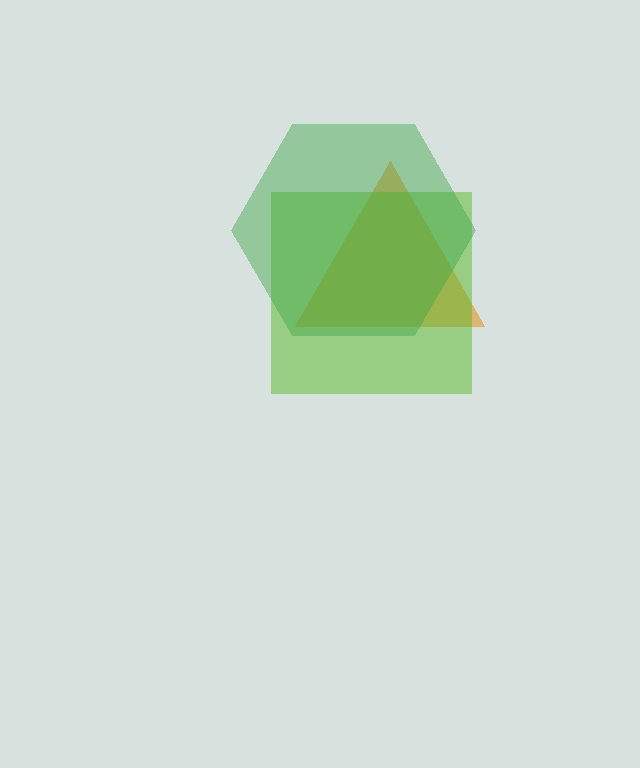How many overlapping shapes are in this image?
There are 3 overlapping shapes in the image.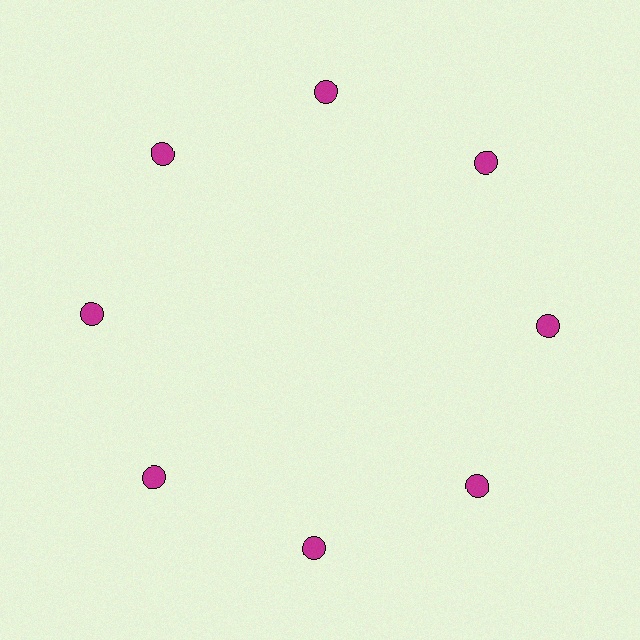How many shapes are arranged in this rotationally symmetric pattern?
There are 8 shapes, arranged in 8 groups of 1.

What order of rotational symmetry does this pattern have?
This pattern has 8-fold rotational symmetry.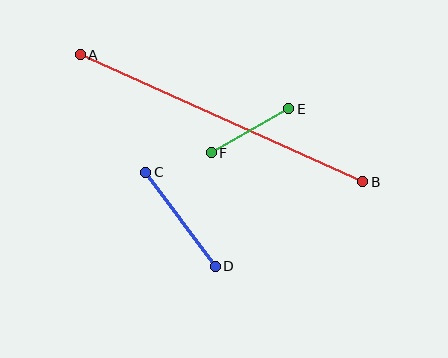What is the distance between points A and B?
The distance is approximately 310 pixels.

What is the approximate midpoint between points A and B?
The midpoint is at approximately (222, 118) pixels.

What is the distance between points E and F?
The distance is approximately 89 pixels.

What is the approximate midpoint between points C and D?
The midpoint is at approximately (180, 219) pixels.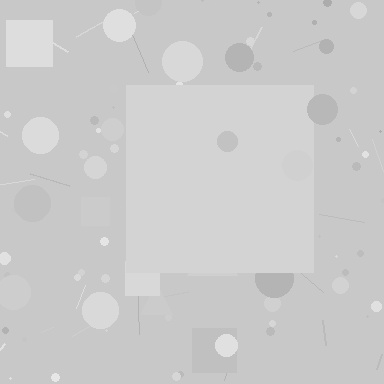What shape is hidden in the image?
A square is hidden in the image.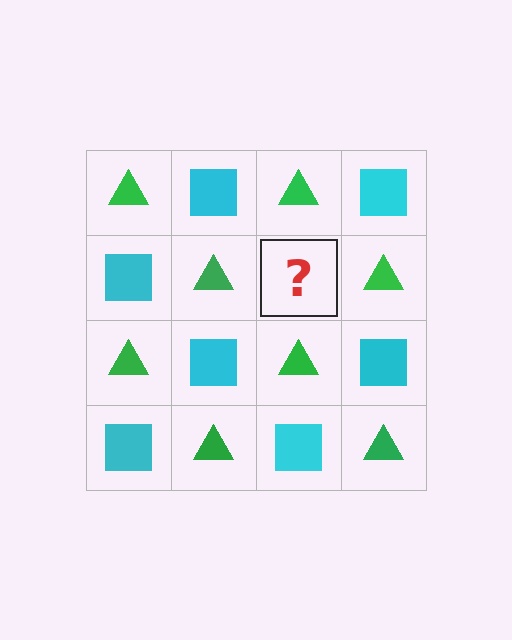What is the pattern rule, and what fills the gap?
The rule is that it alternates green triangle and cyan square in a checkerboard pattern. The gap should be filled with a cyan square.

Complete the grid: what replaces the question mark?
The question mark should be replaced with a cyan square.